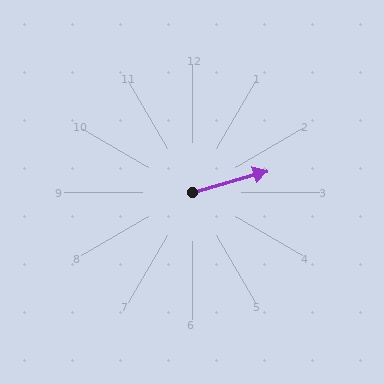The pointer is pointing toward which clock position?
Roughly 2 o'clock.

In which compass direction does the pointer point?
East.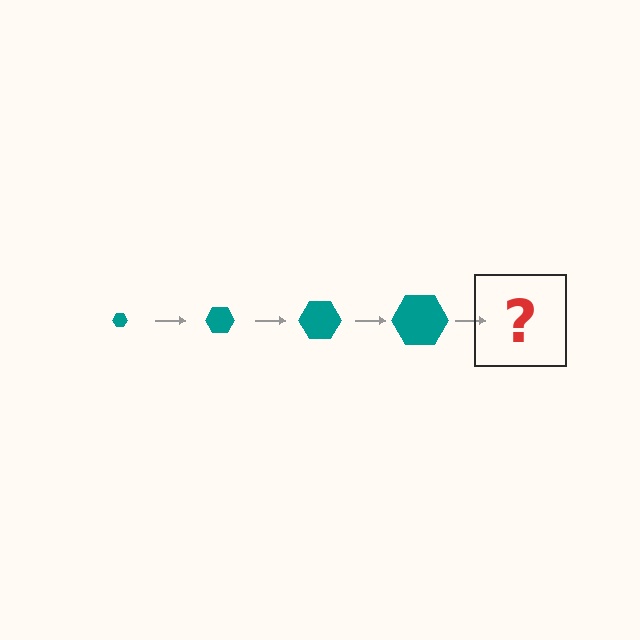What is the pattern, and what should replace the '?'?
The pattern is that the hexagon gets progressively larger each step. The '?' should be a teal hexagon, larger than the previous one.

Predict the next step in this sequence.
The next step is a teal hexagon, larger than the previous one.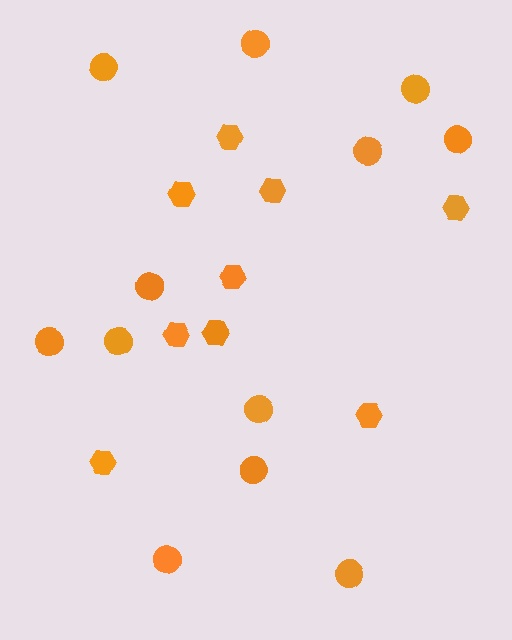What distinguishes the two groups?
There are 2 groups: one group of hexagons (9) and one group of circles (12).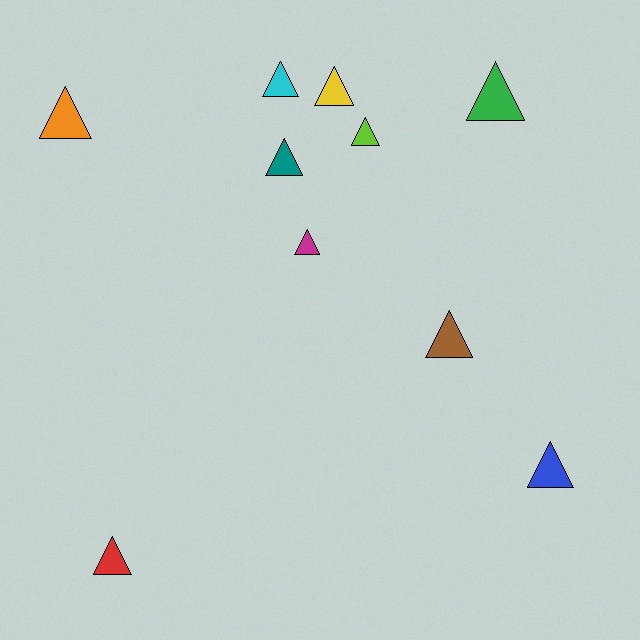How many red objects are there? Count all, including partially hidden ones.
There is 1 red object.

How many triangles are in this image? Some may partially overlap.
There are 10 triangles.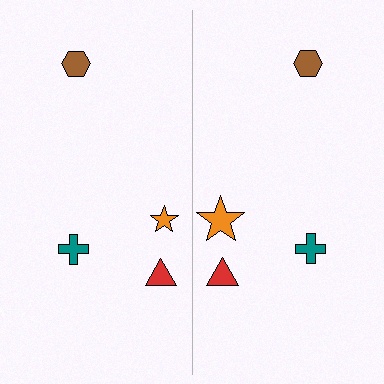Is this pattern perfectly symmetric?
No, the pattern is not perfectly symmetric. The orange star on the right side has a different size than its mirror counterpart.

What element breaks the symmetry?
The orange star on the right side has a different size than its mirror counterpart.